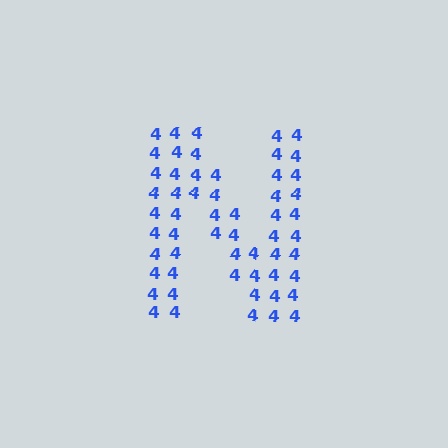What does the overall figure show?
The overall figure shows the letter N.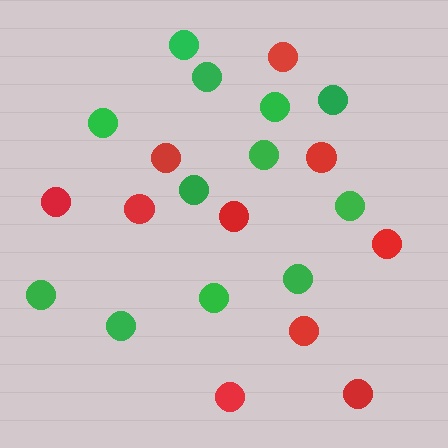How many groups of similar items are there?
There are 2 groups: one group of red circles (10) and one group of green circles (12).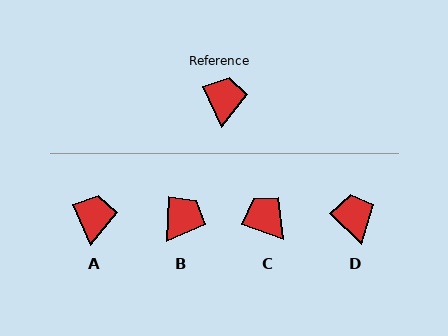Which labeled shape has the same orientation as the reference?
A.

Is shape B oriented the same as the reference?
No, it is off by about 27 degrees.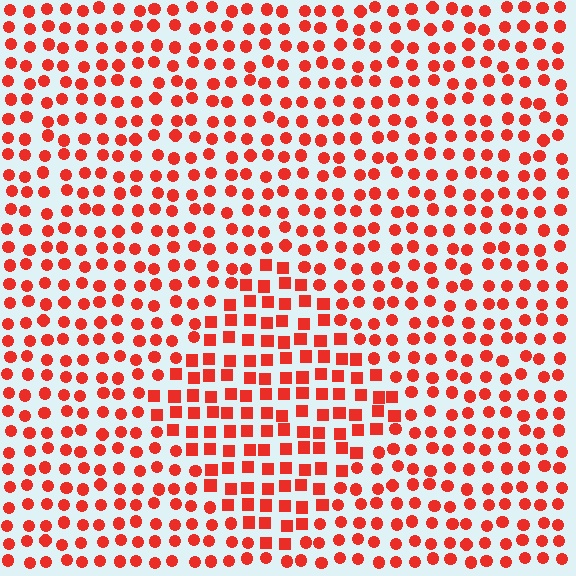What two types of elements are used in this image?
The image uses squares inside the diamond region and circles outside it.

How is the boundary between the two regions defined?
The boundary is defined by a change in element shape: squares inside vs. circles outside. All elements share the same color and spacing.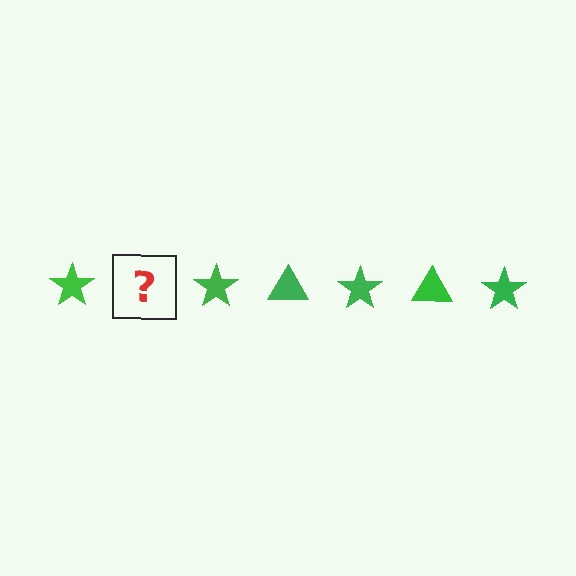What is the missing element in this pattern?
The missing element is a green triangle.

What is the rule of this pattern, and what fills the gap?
The rule is that the pattern cycles through star, triangle shapes in green. The gap should be filled with a green triangle.